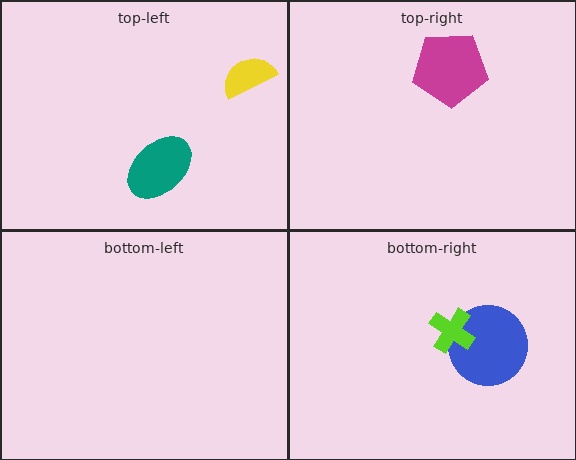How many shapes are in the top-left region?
2.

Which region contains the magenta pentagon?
The top-right region.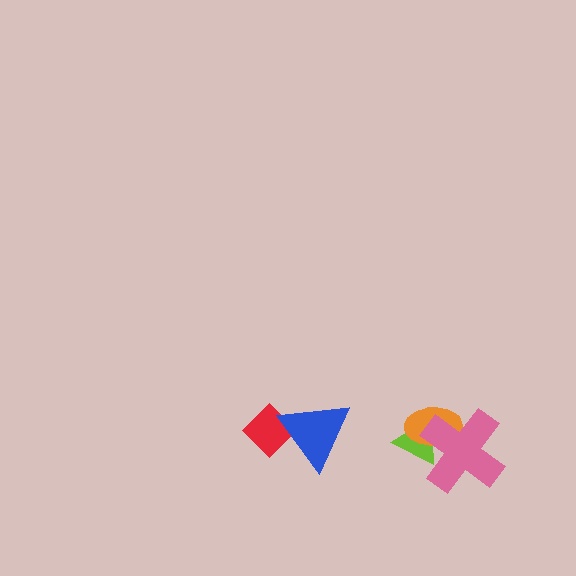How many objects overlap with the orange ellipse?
2 objects overlap with the orange ellipse.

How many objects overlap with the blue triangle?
1 object overlaps with the blue triangle.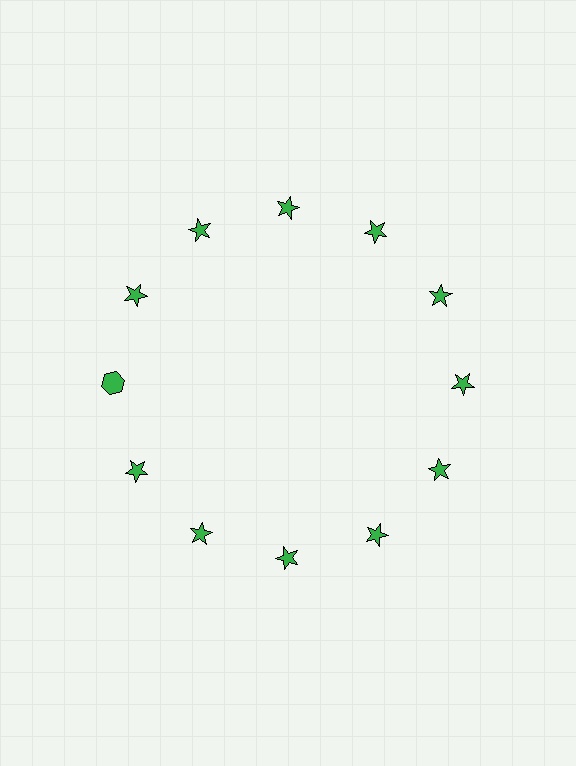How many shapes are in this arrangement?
There are 12 shapes arranged in a ring pattern.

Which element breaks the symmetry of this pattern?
The green hexagon at roughly the 9 o'clock position breaks the symmetry. All other shapes are green stars.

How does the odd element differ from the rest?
It has a different shape: hexagon instead of star.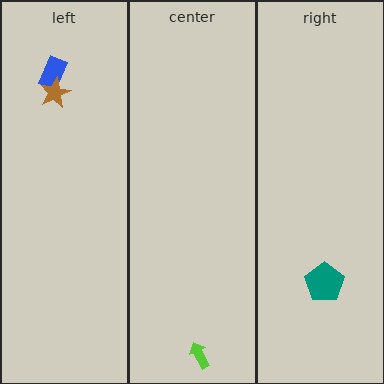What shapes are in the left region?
The blue rectangle, the brown star.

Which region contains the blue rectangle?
The left region.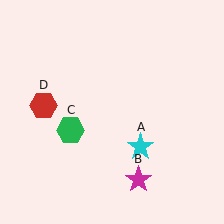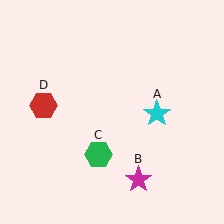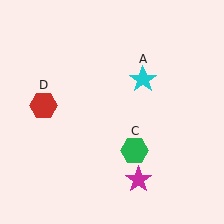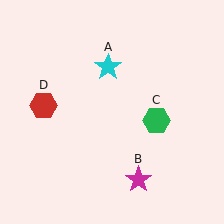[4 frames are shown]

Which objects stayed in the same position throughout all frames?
Magenta star (object B) and red hexagon (object D) remained stationary.